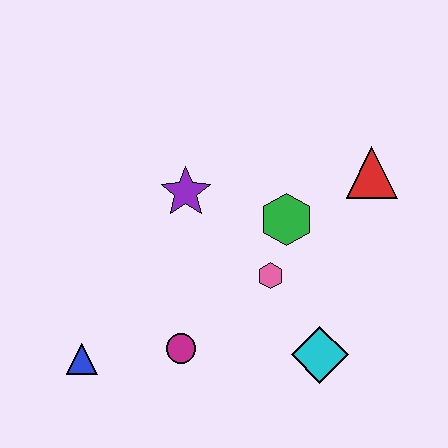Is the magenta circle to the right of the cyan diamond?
No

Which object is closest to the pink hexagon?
The green hexagon is closest to the pink hexagon.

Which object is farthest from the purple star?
The cyan diamond is farthest from the purple star.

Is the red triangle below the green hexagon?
No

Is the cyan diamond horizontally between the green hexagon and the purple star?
No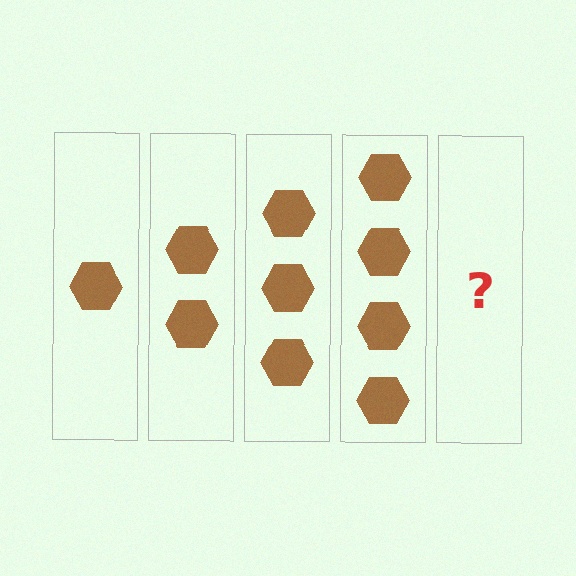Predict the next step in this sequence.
The next step is 5 hexagons.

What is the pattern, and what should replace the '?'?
The pattern is that each step adds one more hexagon. The '?' should be 5 hexagons.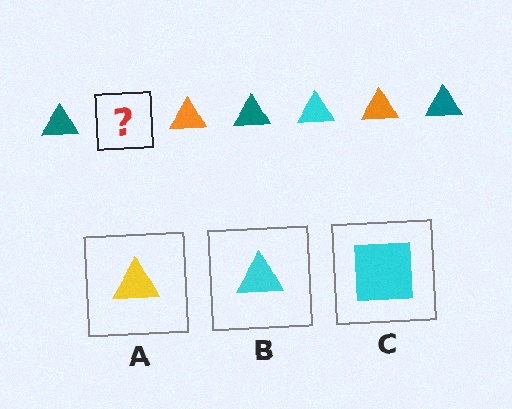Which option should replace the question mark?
Option B.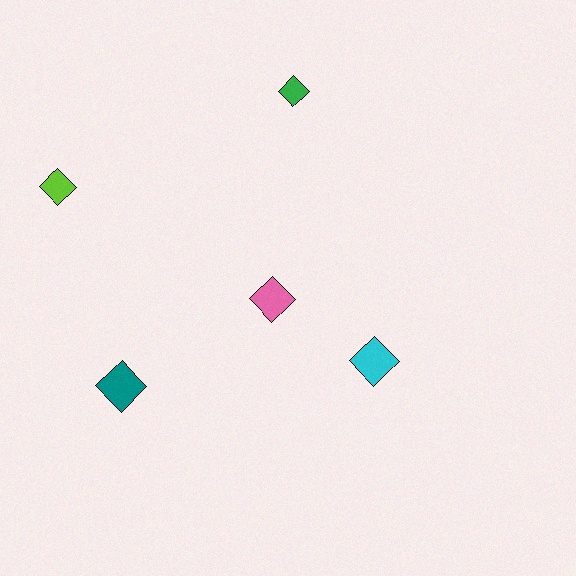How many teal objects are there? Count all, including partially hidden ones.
There is 1 teal object.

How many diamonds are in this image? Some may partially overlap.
There are 5 diamonds.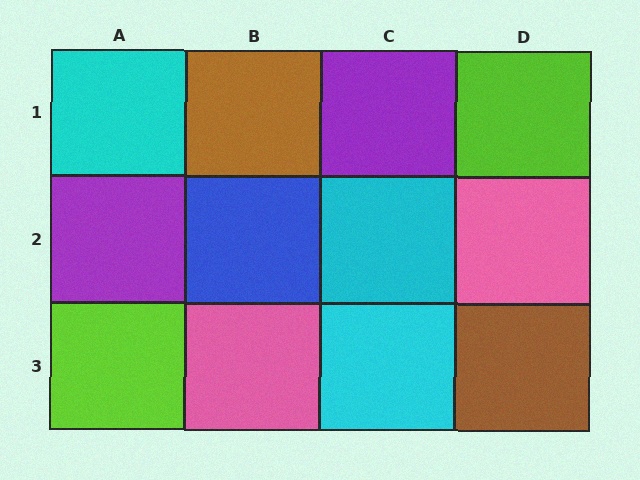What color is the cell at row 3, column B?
Pink.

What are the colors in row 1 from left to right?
Cyan, brown, purple, lime.